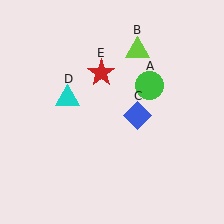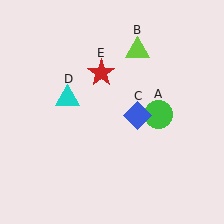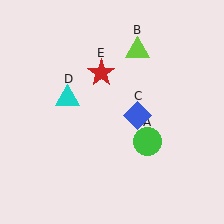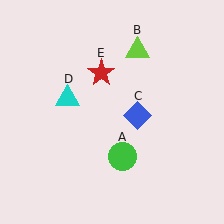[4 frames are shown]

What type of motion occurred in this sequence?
The green circle (object A) rotated clockwise around the center of the scene.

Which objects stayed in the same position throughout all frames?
Lime triangle (object B) and blue diamond (object C) and cyan triangle (object D) and red star (object E) remained stationary.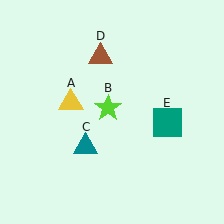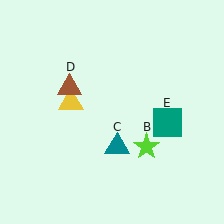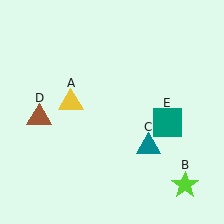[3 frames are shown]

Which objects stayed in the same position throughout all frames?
Yellow triangle (object A) and teal square (object E) remained stationary.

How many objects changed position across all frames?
3 objects changed position: lime star (object B), teal triangle (object C), brown triangle (object D).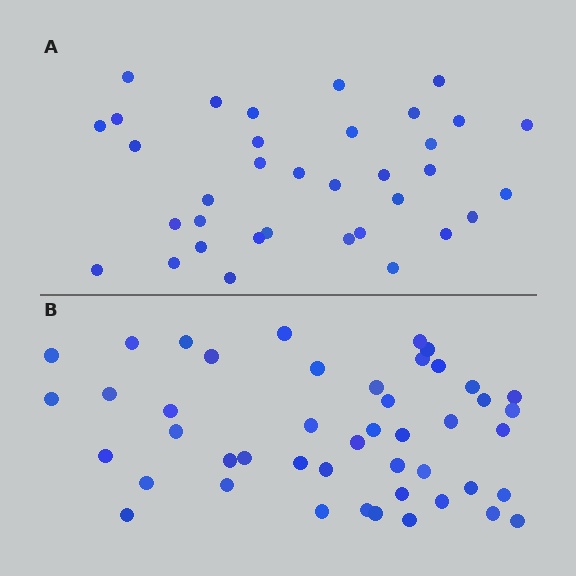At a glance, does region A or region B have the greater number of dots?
Region B (the bottom region) has more dots.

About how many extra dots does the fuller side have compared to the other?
Region B has roughly 12 or so more dots than region A.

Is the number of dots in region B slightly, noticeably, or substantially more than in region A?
Region B has noticeably more, but not dramatically so. The ratio is roughly 1.3 to 1.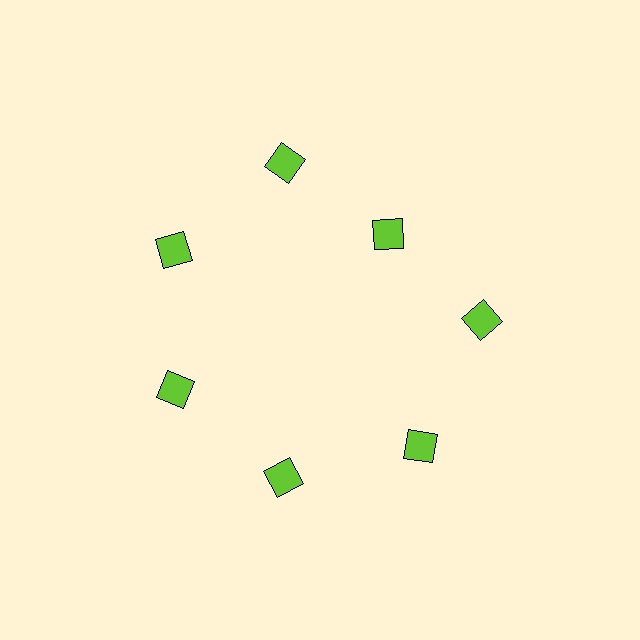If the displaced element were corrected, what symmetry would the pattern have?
It would have 7-fold rotational symmetry — the pattern would map onto itself every 51 degrees.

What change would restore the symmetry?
The symmetry would be restored by moving it outward, back onto the ring so that all 7 squares sit at equal angles and equal distance from the center.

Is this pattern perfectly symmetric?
No. The 7 lime squares are arranged in a ring, but one element near the 1 o'clock position is pulled inward toward the center, breaking the 7-fold rotational symmetry.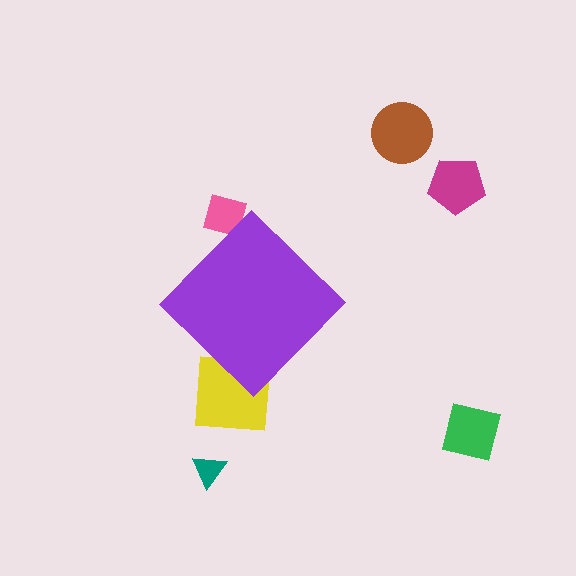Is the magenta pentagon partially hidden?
No, the magenta pentagon is fully visible.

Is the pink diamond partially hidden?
Yes, the pink diamond is partially hidden behind the purple diamond.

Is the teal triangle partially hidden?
No, the teal triangle is fully visible.